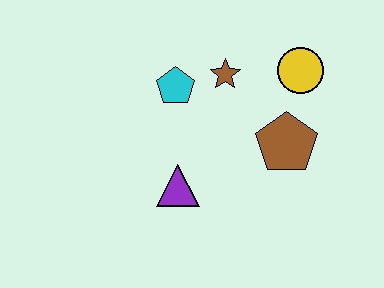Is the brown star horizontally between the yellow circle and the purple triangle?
Yes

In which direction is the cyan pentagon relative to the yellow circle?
The cyan pentagon is to the left of the yellow circle.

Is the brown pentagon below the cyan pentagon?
Yes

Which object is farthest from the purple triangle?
The yellow circle is farthest from the purple triangle.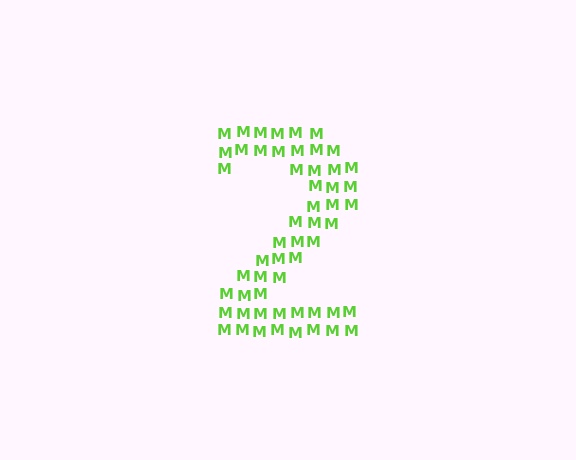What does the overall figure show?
The overall figure shows the digit 2.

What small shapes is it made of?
It is made of small letter M's.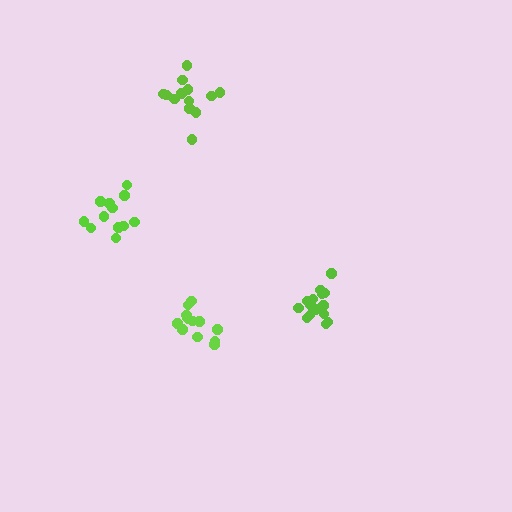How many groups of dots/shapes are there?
There are 4 groups.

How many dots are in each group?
Group 1: 13 dots, Group 2: 13 dots, Group 3: 12 dots, Group 4: 15 dots (53 total).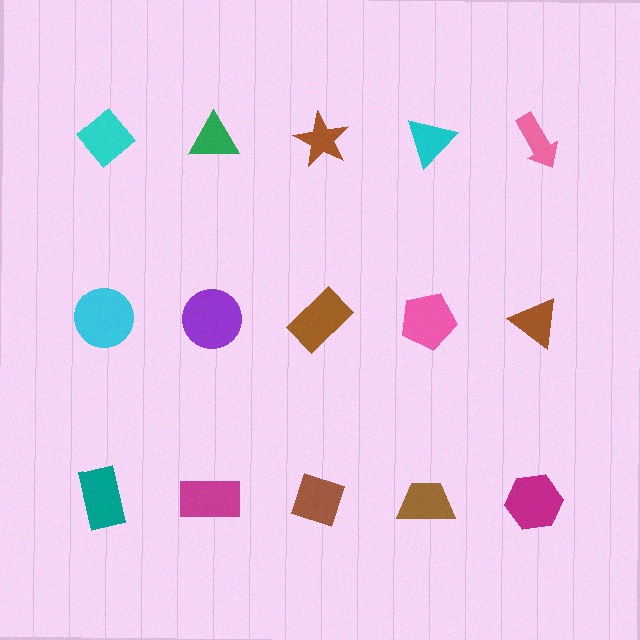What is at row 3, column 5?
A magenta hexagon.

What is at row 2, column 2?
A purple circle.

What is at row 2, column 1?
A cyan circle.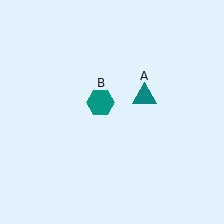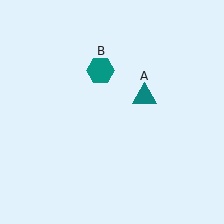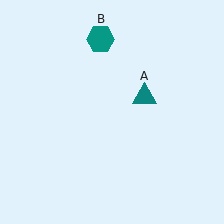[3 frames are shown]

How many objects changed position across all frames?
1 object changed position: teal hexagon (object B).